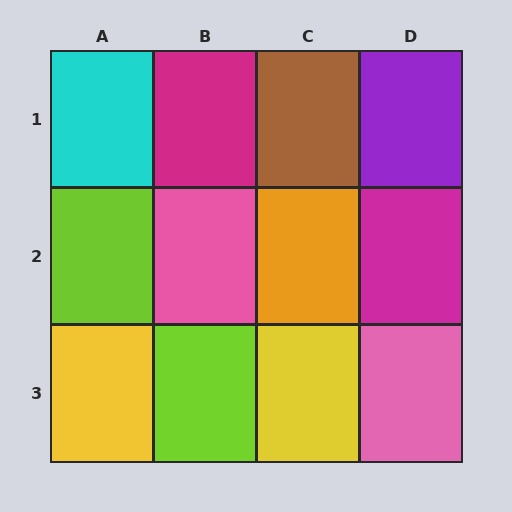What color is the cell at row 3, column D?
Pink.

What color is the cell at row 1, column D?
Purple.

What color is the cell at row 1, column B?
Magenta.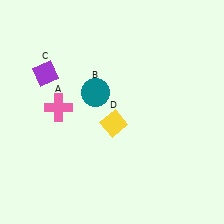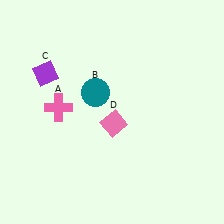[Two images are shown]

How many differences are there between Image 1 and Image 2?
There is 1 difference between the two images.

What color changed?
The diamond (D) changed from yellow in Image 1 to pink in Image 2.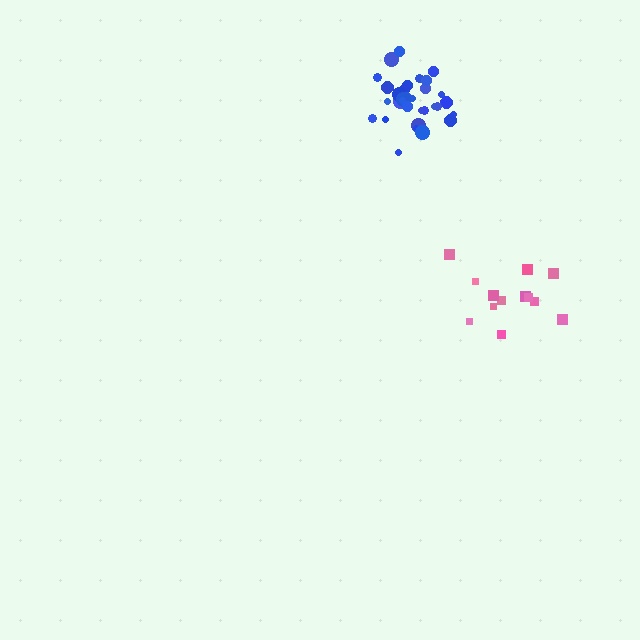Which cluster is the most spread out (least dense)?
Pink.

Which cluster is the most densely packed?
Blue.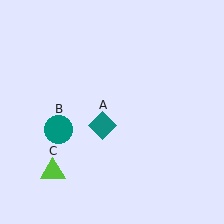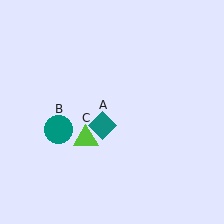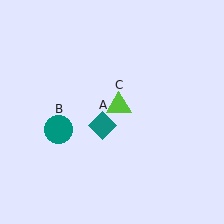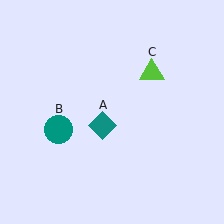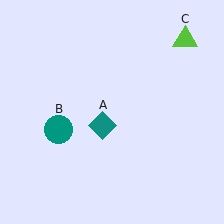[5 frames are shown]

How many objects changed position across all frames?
1 object changed position: lime triangle (object C).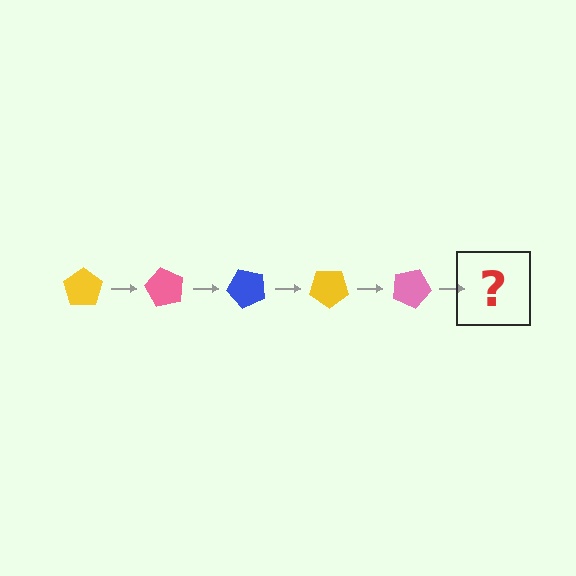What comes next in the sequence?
The next element should be a blue pentagon, rotated 300 degrees from the start.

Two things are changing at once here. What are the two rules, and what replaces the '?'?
The two rules are that it rotates 60 degrees each step and the color cycles through yellow, pink, and blue. The '?' should be a blue pentagon, rotated 300 degrees from the start.